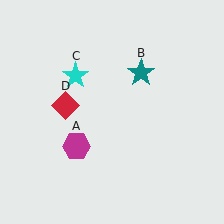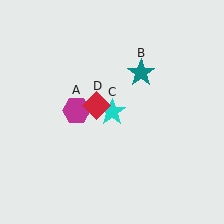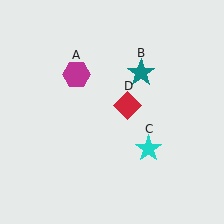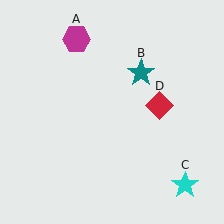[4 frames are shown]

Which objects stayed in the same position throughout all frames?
Teal star (object B) remained stationary.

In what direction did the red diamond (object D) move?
The red diamond (object D) moved right.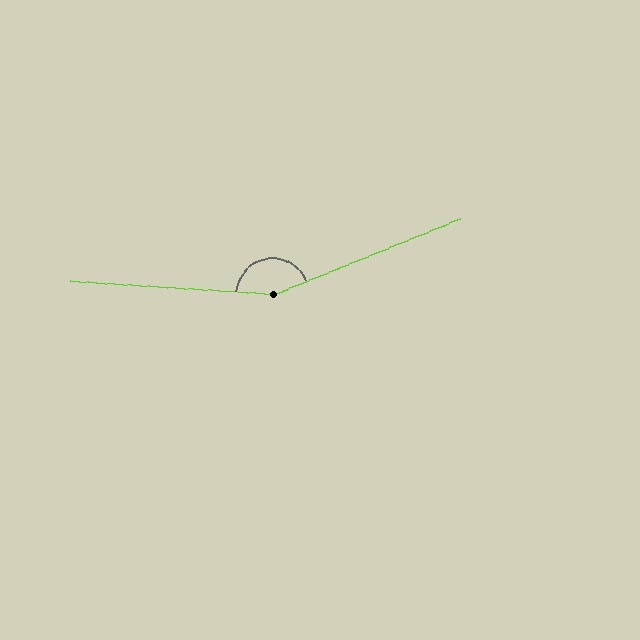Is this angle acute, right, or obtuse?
It is obtuse.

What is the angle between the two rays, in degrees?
Approximately 154 degrees.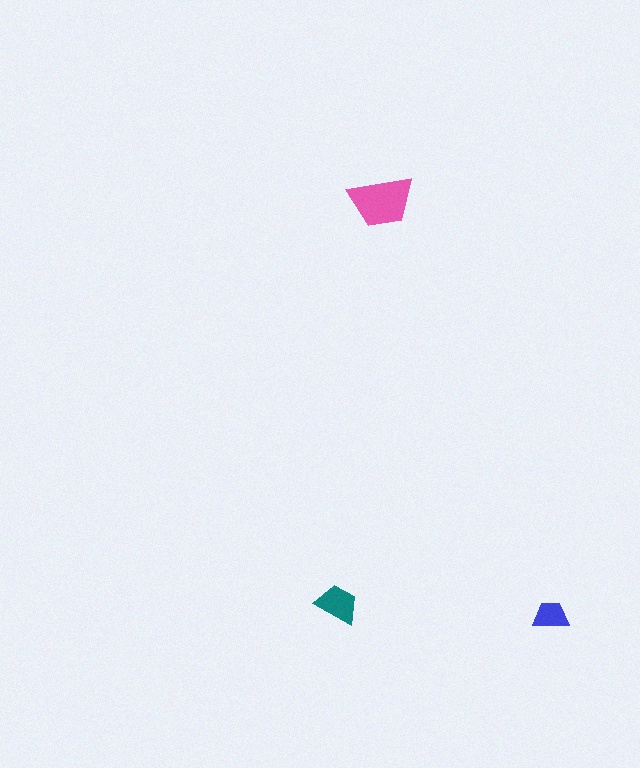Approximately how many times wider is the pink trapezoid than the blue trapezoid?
About 2 times wider.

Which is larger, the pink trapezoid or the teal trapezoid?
The pink one.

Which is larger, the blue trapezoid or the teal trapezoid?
The teal one.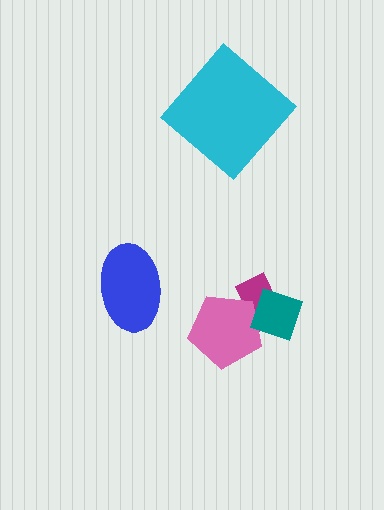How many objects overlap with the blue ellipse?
0 objects overlap with the blue ellipse.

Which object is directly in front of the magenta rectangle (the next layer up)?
The pink pentagon is directly in front of the magenta rectangle.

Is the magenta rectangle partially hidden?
Yes, it is partially covered by another shape.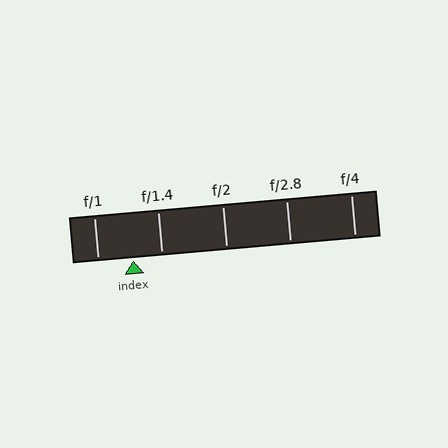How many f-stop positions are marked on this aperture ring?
There are 5 f-stop positions marked.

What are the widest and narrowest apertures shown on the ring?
The widest aperture shown is f/1 and the narrowest is f/4.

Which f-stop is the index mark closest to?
The index mark is closest to f/1.4.